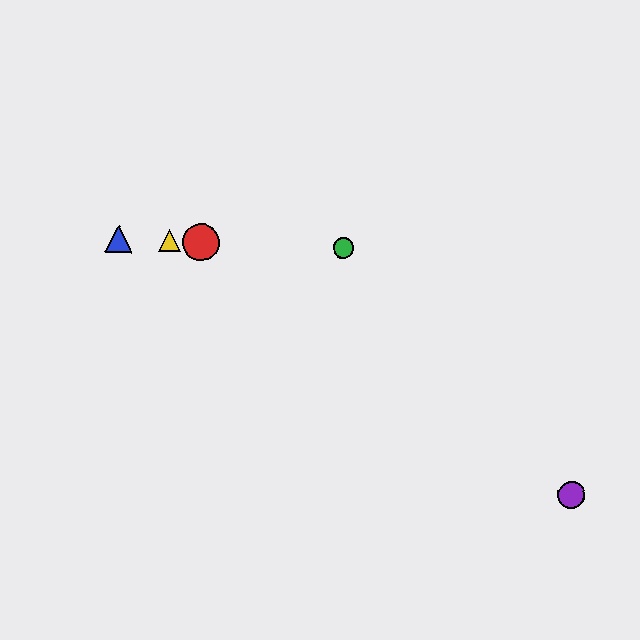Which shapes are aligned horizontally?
The red circle, the blue triangle, the green circle, the yellow triangle are aligned horizontally.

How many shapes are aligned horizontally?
4 shapes (the red circle, the blue triangle, the green circle, the yellow triangle) are aligned horizontally.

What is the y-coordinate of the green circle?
The green circle is at y≈248.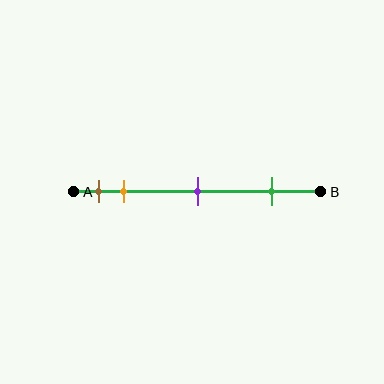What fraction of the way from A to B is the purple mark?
The purple mark is approximately 50% (0.5) of the way from A to B.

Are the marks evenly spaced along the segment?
No, the marks are not evenly spaced.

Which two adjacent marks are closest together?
The brown and orange marks are the closest adjacent pair.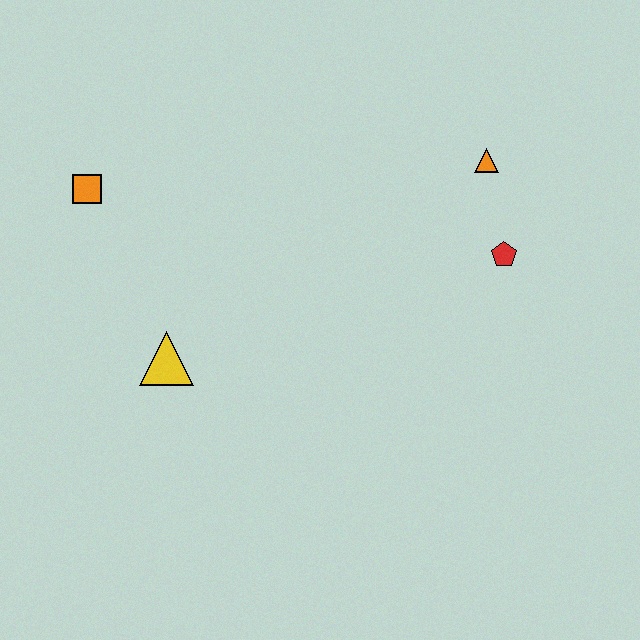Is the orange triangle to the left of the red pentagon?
Yes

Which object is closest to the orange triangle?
The red pentagon is closest to the orange triangle.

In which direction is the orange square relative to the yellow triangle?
The orange square is above the yellow triangle.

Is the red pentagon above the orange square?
No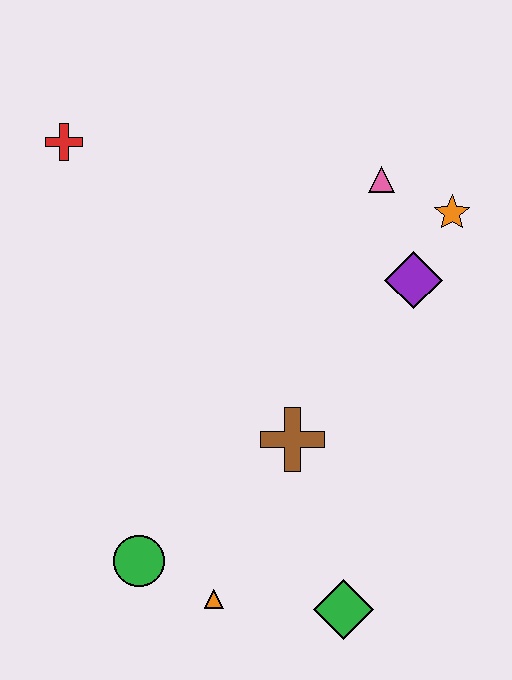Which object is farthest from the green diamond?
The red cross is farthest from the green diamond.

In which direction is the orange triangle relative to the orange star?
The orange triangle is below the orange star.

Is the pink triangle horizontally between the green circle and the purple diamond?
Yes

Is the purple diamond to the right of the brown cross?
Yes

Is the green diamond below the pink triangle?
Yes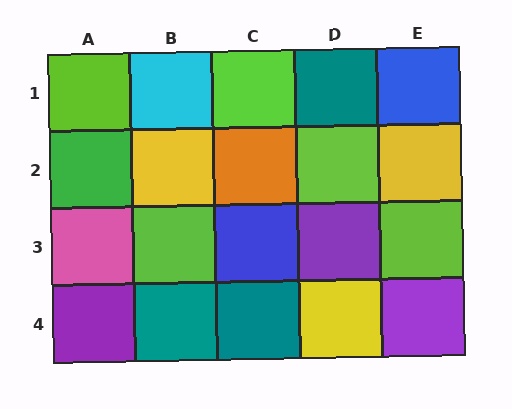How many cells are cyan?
1 cell is cyan.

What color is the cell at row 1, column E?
Blue.